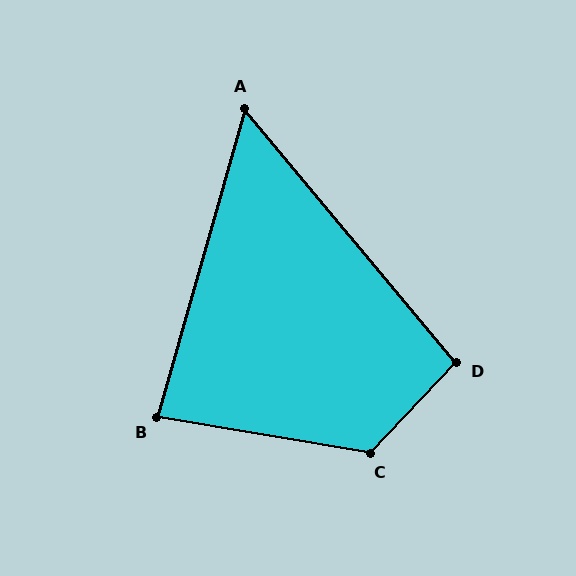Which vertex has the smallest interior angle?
A, at approximately 56 degrees.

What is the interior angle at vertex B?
Approximately 84 degrees (acute).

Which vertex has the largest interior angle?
C, at approximately 124 degrees.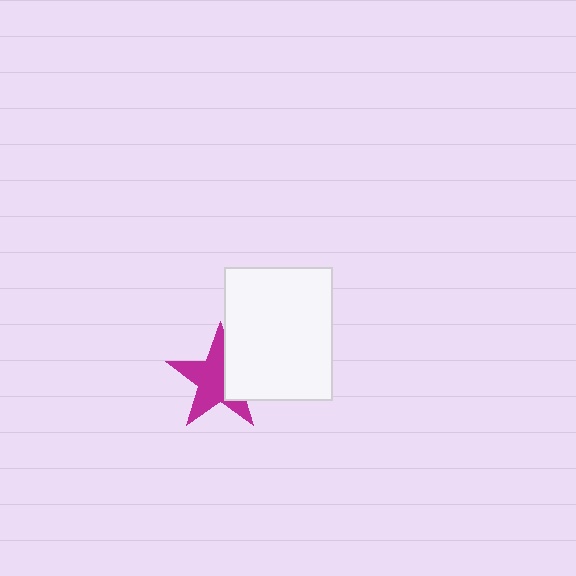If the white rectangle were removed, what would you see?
You would see the complete magenta star.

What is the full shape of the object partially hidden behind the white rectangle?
The partially hidden object is a magenta star.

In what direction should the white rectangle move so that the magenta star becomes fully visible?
The white rectangle should move right. That is the shortest direction to clear the overlap and leave the magenta star fully visible.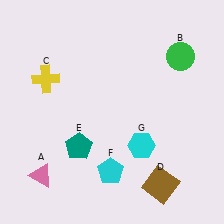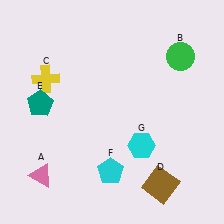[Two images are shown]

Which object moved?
The teal pentagon (E) moved up.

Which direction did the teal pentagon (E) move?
The teal pentagon (E) moved up.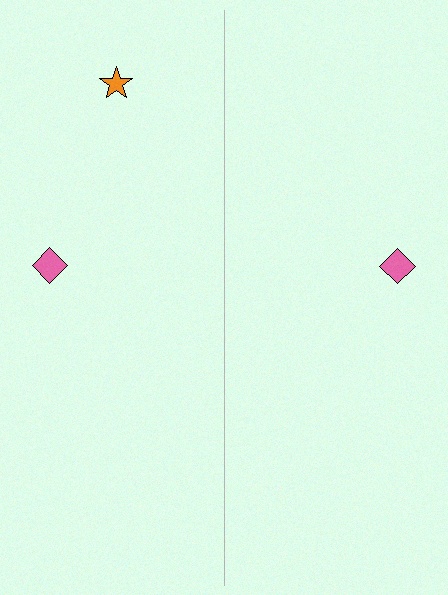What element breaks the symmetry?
A orange star is missing from the right side.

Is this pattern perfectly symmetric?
No, the pattern is not perfectly symmetric. A orange star is missing from the right side.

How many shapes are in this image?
There are 3 shapes in this image.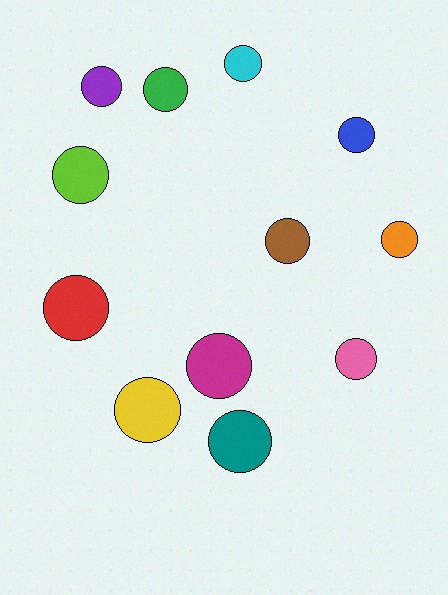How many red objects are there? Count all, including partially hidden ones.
There is 1 red object.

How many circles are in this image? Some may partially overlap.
There are 12 circles.